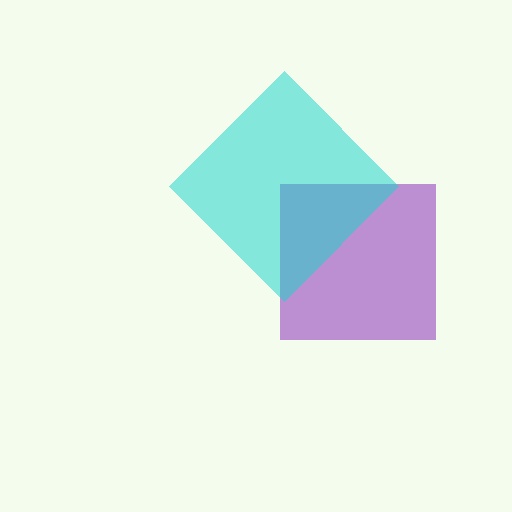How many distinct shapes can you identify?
There are 2 distinct shapes: a purple square, a cyan diamond.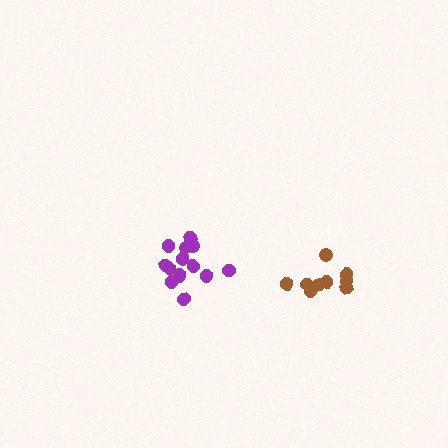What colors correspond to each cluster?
The clusters are colored: brown, purple.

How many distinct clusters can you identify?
There are 2 distinct clusters.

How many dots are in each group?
Group 1: 9 dots, Group 2: 14 dots (23 total).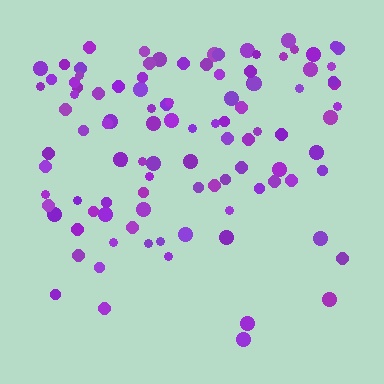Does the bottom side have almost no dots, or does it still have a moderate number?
Still a moderate number, just noticeably fewer than the top.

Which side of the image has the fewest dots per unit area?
The bottom.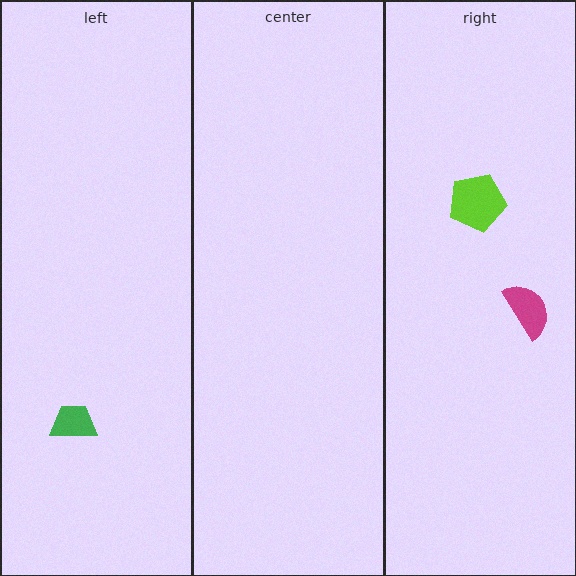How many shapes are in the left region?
1.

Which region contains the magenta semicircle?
The right region.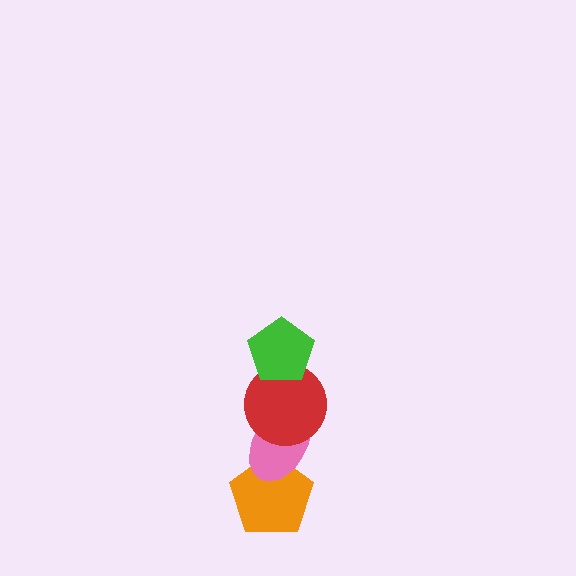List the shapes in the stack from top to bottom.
From top to bottom: the green pentagon, the red circle, the pink ellipse, the orange pentagon.